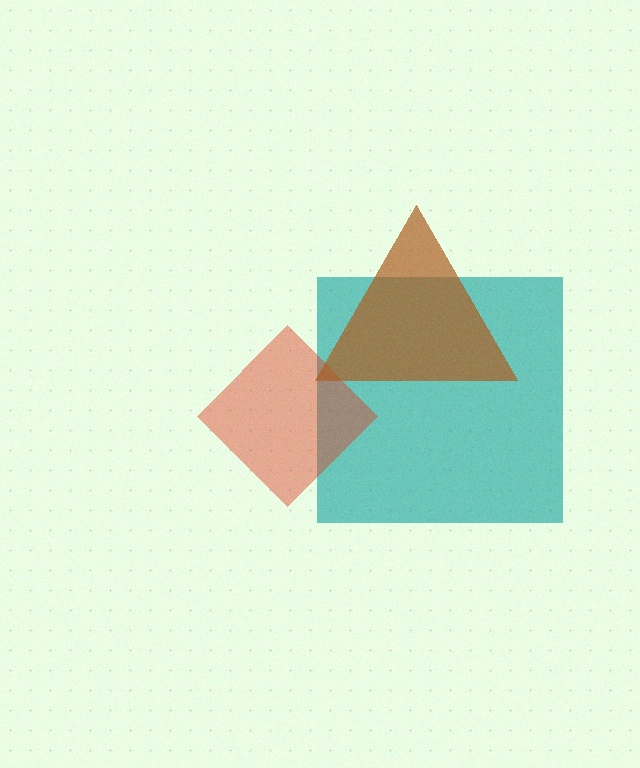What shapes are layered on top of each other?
The layered shapes are: a teal square, a red diamond, a brown triangle.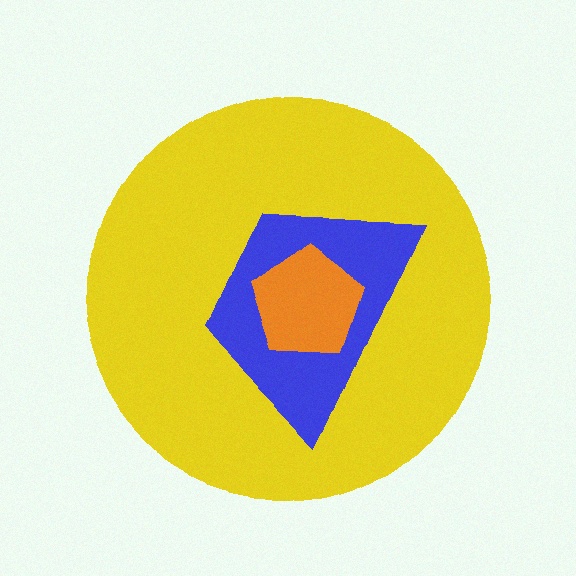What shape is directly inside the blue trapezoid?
The orange pentagon.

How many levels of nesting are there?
3.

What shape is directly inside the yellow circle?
The blue trapezoid.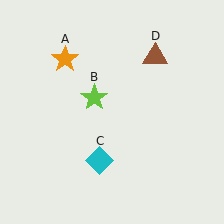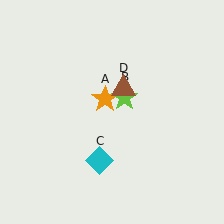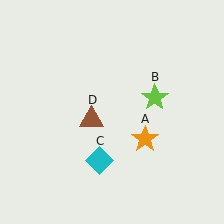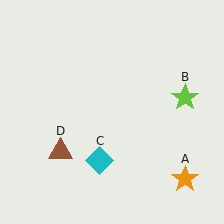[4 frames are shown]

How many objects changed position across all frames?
3 objects changed position: orange star (object A), lime star (object B), brown triangle (object D).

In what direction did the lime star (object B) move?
The lime star (object B) moved right.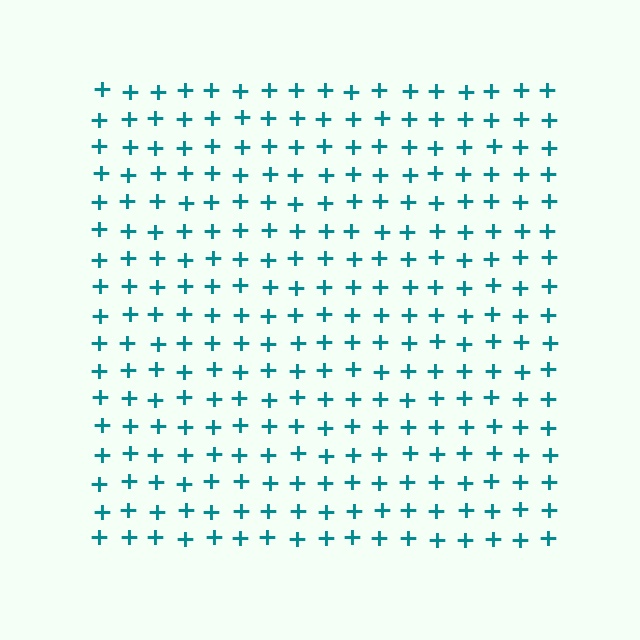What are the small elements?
The small elements are plus signs.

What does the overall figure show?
The overall figure shows a square.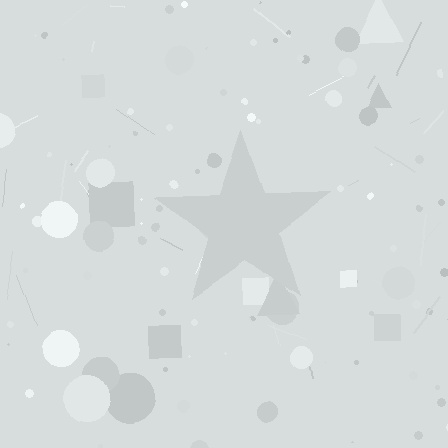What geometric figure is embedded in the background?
A star is embedded in the background.